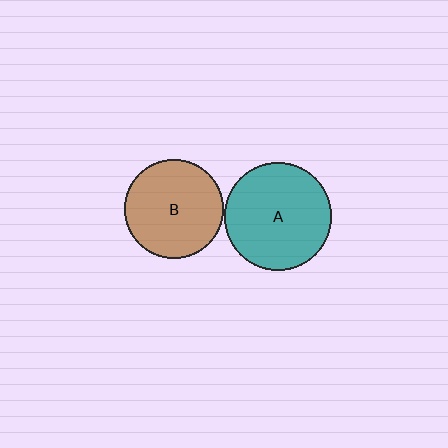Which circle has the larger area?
Circle A (teal).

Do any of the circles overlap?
No, none of the circles overlap.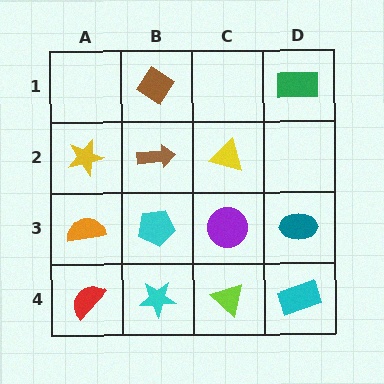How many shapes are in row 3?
4 shapes.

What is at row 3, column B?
A cyan pentagon.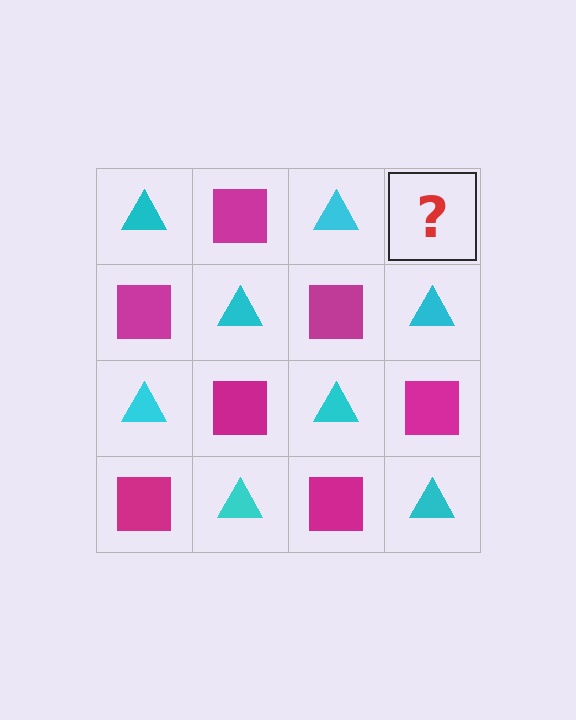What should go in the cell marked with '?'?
The missing cell should contain a magenta square.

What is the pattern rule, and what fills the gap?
The rule is that it alternates cyan triangle and magenta square in a checkerboard pattern. The gap should be filled with a magenta square.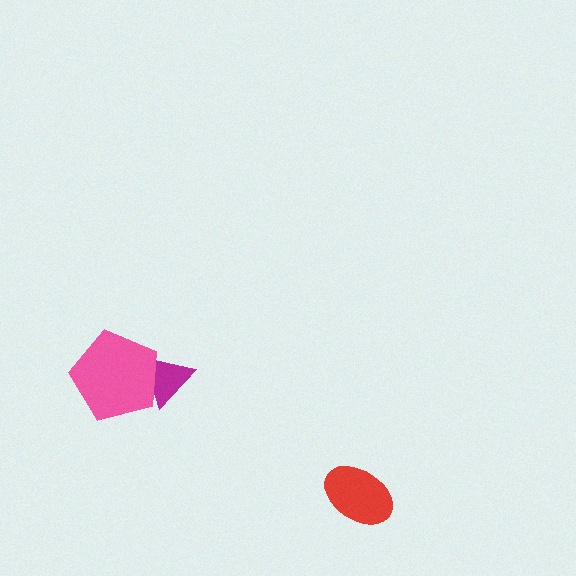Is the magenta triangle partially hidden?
Yes, it is partially covered by another shape.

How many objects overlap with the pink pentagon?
1 object overlaps with the pink pentagon.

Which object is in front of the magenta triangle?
The pink pentagon is in front of the magenta triangle.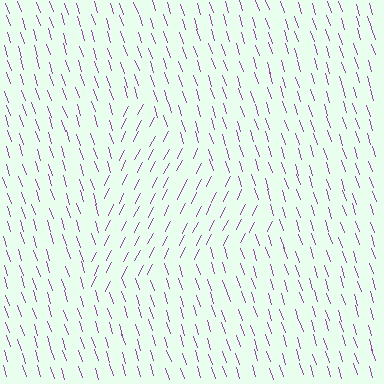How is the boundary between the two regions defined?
The boundary is defined purely by a change in line orientation (approximately 45 degrees difference). All lines are the same color and thickness.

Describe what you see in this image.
The image is filled with small purple line segments. A triangle region in the image has lines oriented differently from the surrounding lines, creating a visible texture boundary.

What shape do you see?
I see a triangle.